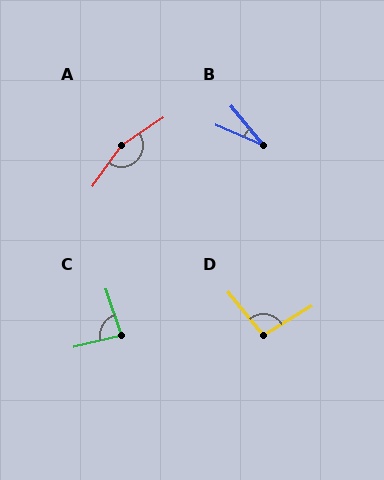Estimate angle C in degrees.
Approximately 84 degrees.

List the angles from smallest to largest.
B (28°), C (84°), D (98°), A (159°).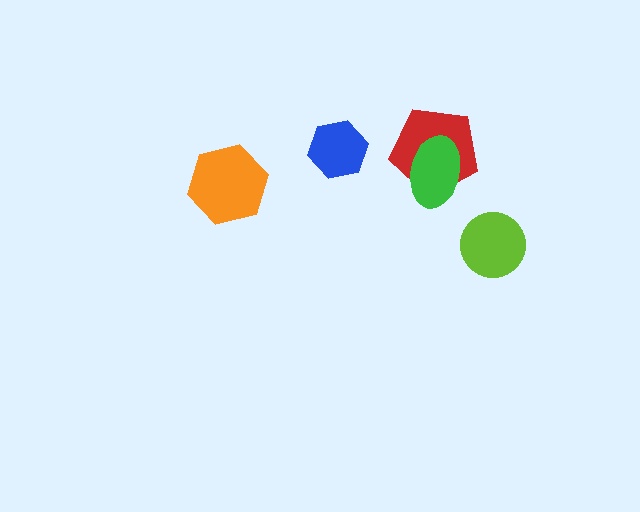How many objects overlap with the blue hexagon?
0 objects overlap with the blue hexagon.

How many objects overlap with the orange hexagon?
0 objects overlap with the orange hexagon.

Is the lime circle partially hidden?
No, no other shape covers it.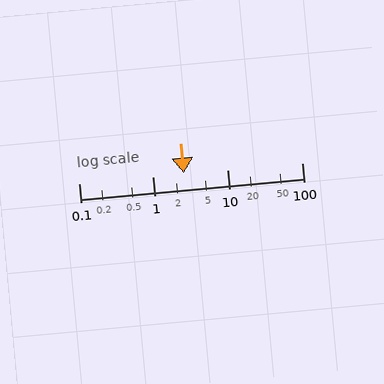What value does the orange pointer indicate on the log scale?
The pointer indicates approximately 2.6.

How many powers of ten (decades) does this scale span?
The scale spans 3 decades, from 0.1 to 100.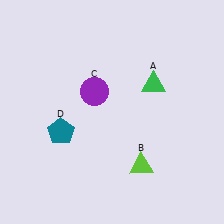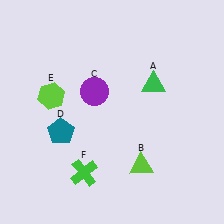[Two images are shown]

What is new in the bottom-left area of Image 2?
A green cross (F) was added in the bottom-left area of Image 2.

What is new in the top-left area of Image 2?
A lime hexagon (E) was added in the top-left area of Image 2.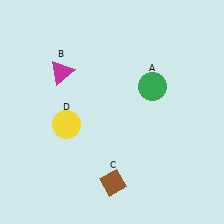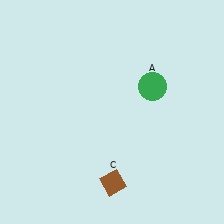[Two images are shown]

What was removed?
The magenta triangle (B), the yellow circle (D) were removed in Image 2.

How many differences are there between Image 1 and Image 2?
There are 2 differences between the two images.